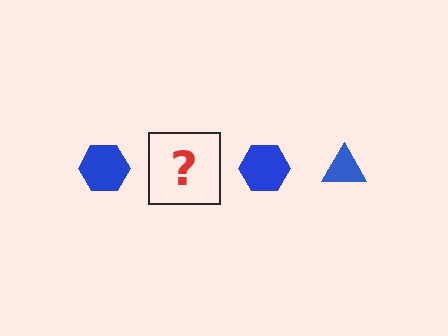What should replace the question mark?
The question mark should be replaced with a blue triangle.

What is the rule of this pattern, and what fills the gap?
The rule is that the pattern cycles through hexagon, triangle shapes in blue. The gap should be filled with a blue triangle.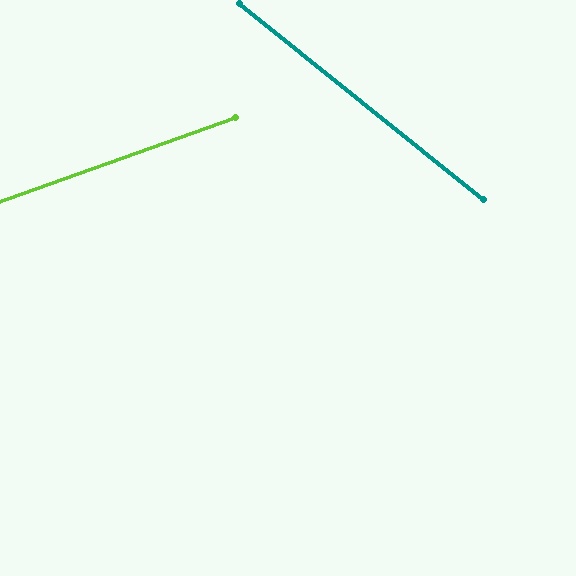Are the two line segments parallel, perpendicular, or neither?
Neither parallel nor perpendicular — they differ by about 58°.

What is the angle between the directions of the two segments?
Approximately 58 degrees.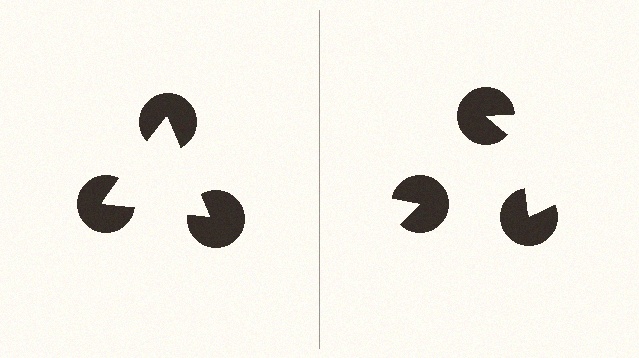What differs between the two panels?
The pac-man discs are positioned identically on both sides; only the wedge orientations differ. On the left they align to a triangle; on the right they are misaligned.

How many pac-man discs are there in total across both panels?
6 — 3 on each side.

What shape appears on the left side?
An illusory triangle.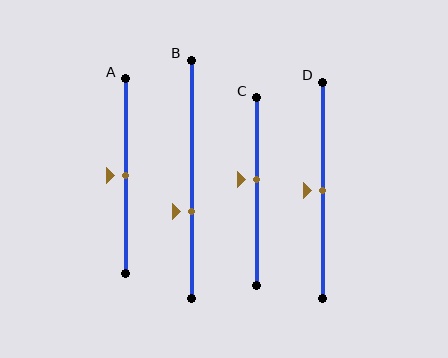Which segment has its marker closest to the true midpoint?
Segment A has its marker closest to the true midpoint.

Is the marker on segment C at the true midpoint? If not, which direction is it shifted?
No, the marker on segment C is shifted upward by about 7% of the segment length.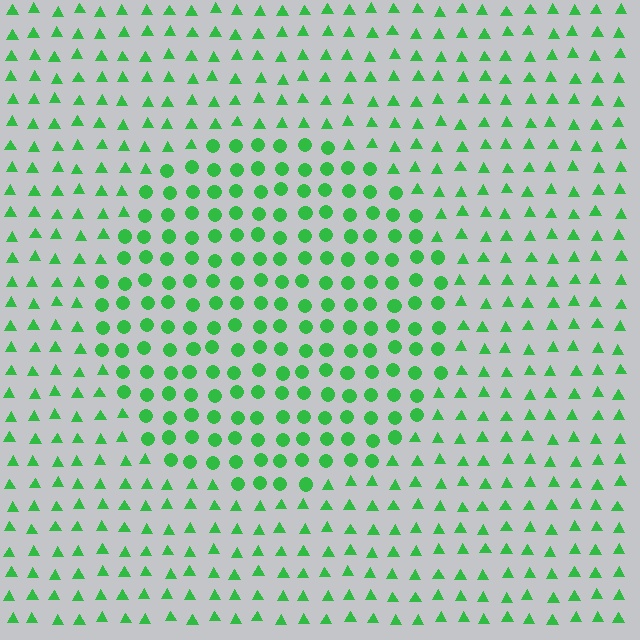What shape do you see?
I see a circle.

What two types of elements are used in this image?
The image uses circles inside the circle region and triangles outside it.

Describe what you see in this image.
The image is filled with small green elements arranged in a uniform grid. A circle-shaped region contains circles, while the surrounding area contains triangles. The boundary is defined purely by the change in element shape.